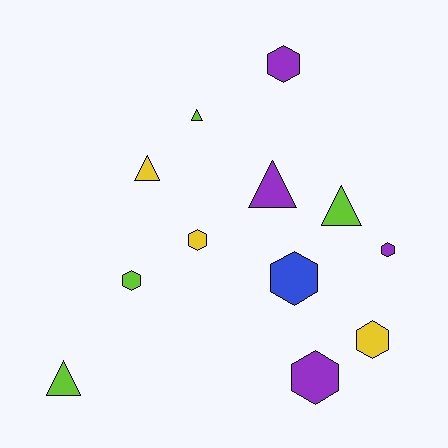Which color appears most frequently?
Purple, with 4 objects.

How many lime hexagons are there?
There is 1 lime hexagon.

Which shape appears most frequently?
Hexagon, with 7 objects.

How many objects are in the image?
There are 12 objects.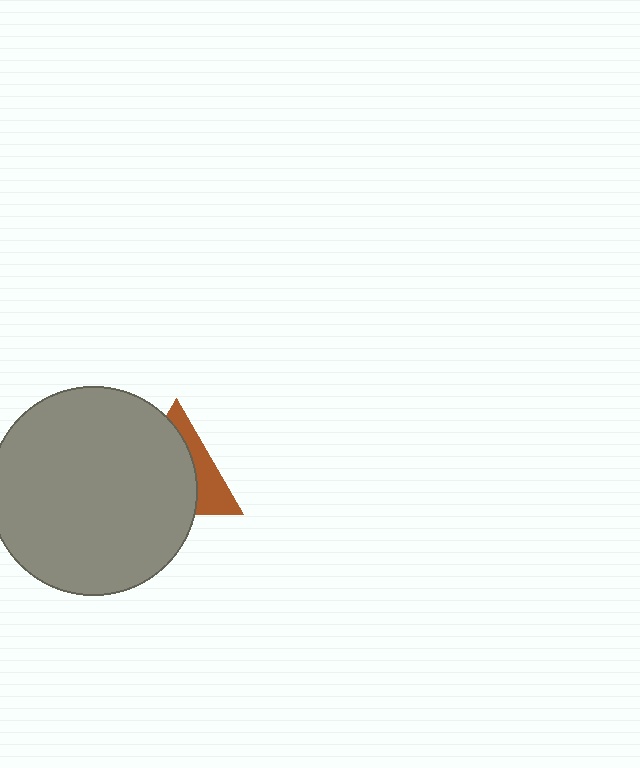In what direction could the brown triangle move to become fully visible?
The brown triangle could move right. That would shift it out from behind the gray circle entirely.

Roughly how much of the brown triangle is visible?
A small part of it is visible (roughly 34%).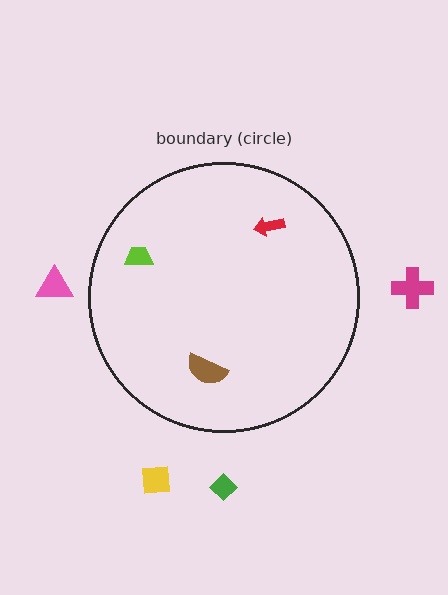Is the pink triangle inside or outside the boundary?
Outside.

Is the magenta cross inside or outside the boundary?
Outside.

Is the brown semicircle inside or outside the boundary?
Inside.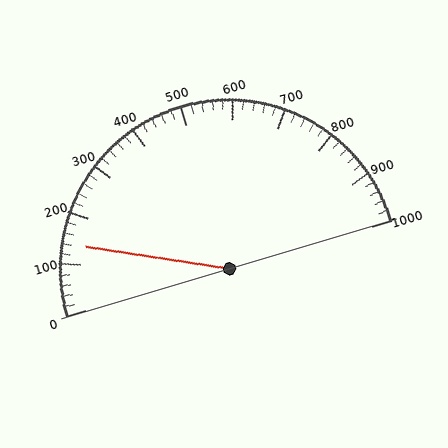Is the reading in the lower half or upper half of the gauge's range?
The reading is in the lower half of the range (0 to 1000).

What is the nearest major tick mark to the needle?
The nearest major tick mark is 100.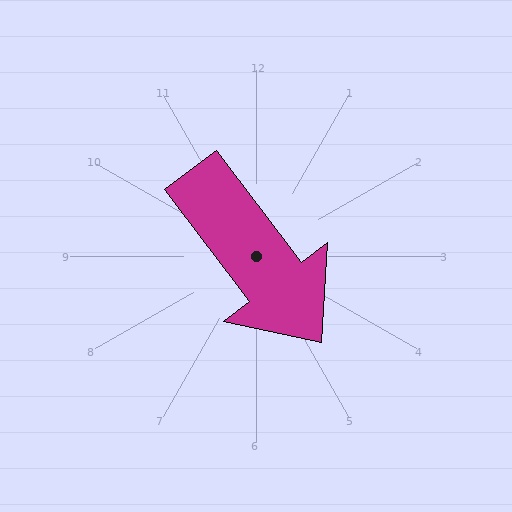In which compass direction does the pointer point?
Southeast.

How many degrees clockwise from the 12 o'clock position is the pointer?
Approximately 143 degrees.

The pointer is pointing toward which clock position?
Roughly 5 o'clock.